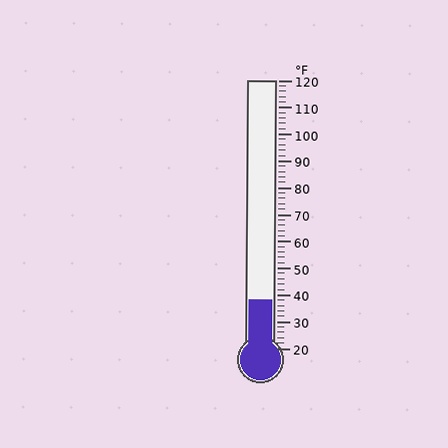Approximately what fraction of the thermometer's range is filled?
The thermometer is filled to approximately 20% of its range.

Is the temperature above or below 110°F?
The temperature is below 110°F.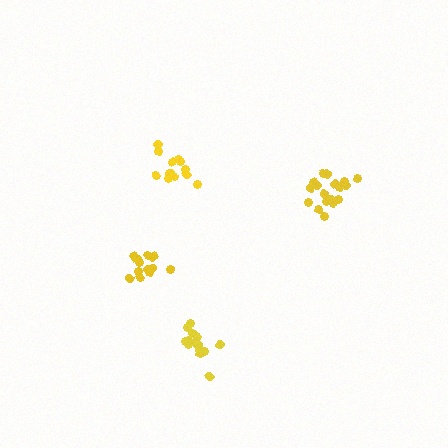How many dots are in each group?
Group 1: 14 dots, Group 2: 13 dots, Group 3: 14 dots, Group 4: 19 dots (60 total).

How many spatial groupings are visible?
There are 4 spatial groupings.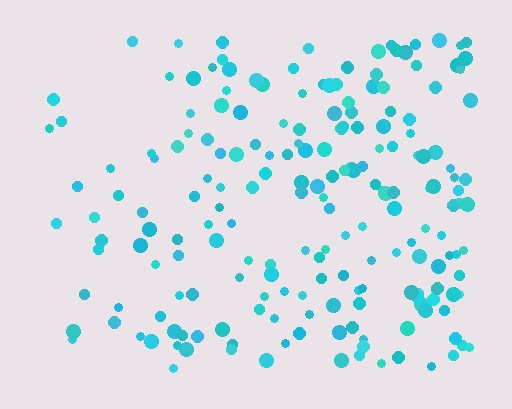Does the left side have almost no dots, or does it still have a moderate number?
Still a moderate number, just noticeably fewer than the right.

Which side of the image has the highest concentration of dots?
The right.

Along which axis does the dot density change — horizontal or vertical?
Horizontal.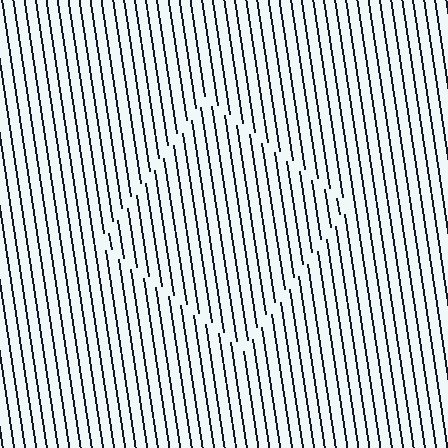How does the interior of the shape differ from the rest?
The interior of the shape contains the same grating, shifted by half a period — the contour is defined by the phase discontinuity where line-ends from the inner and outer gratings abut.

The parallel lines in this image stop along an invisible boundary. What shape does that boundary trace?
An illusory square. The interior of the shape contains the same grating, shifted by half a period — the contour is defined by the phase discontinuity where line-ends from the inner and outer gratings abut.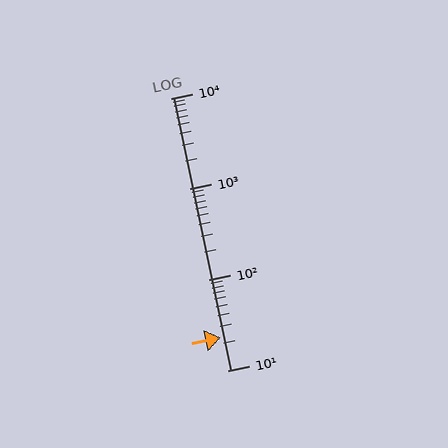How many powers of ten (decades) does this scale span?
The scale spans 3 decades, from 10 to 10000.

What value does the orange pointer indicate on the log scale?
The pointer indicates approximately 23.